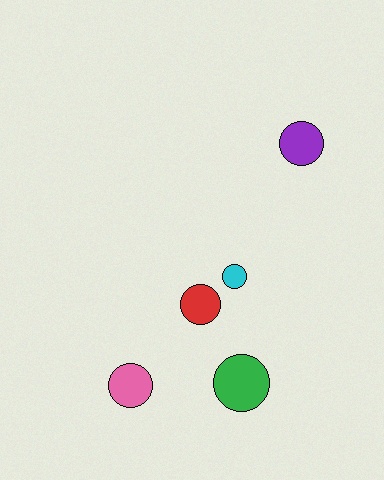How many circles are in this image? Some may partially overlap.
There are 5 circles.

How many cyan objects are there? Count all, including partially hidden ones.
There is 1 cyan object.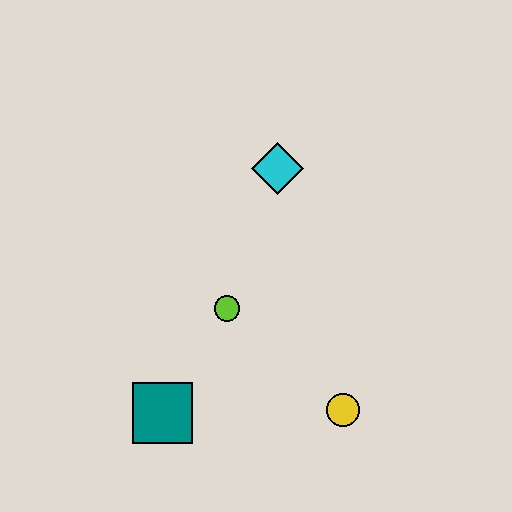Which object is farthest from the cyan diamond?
The teal square is farthest from the cyan diamond.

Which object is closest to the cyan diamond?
The lime circle is closest to the cyan diamond.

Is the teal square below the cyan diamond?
Yes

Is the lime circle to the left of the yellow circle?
Yes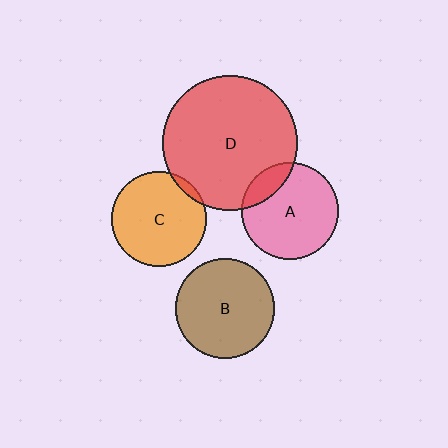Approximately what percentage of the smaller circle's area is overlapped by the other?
Approximately 15%.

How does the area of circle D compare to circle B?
Approximately 1.8 times.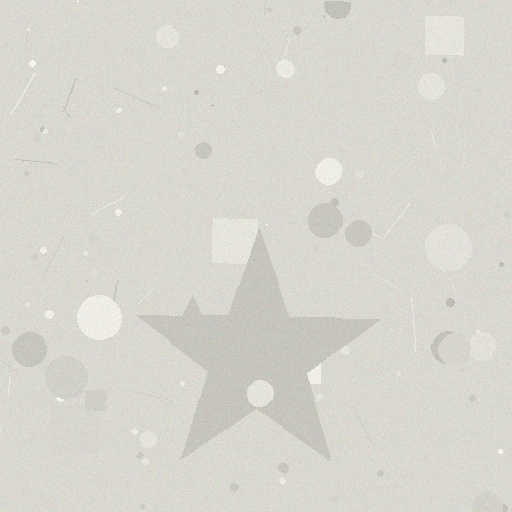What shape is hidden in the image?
A star is hidden in the image.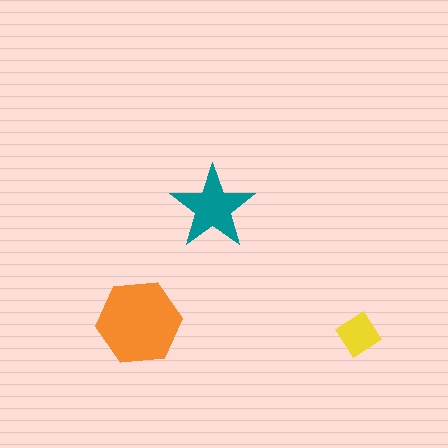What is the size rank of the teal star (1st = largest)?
2nd.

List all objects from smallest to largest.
The yellow diamond, the teal star, the orange hexagon.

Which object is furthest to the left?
The orange hexagon is leftmost.